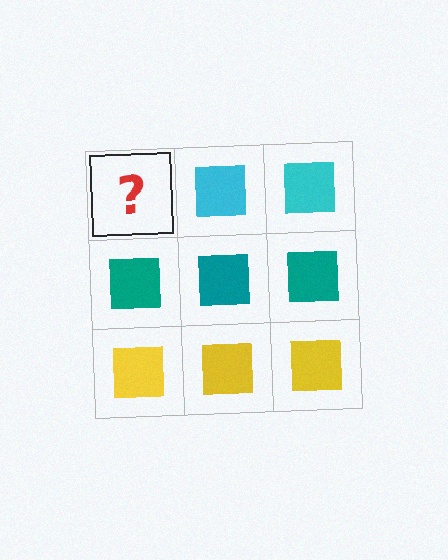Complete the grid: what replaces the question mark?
The question mark should be replaced with a cyan square.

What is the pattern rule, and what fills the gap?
The rule is that each row has a consistent color. The gap should be filled with a cyan square.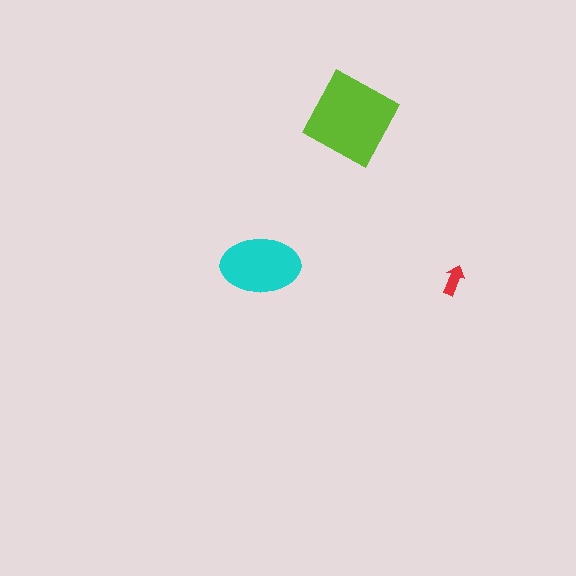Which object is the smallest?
The red arrow.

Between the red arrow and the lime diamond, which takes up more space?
The lime diamond.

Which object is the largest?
The lime diamond.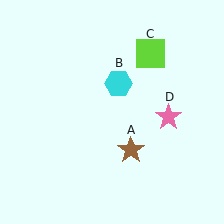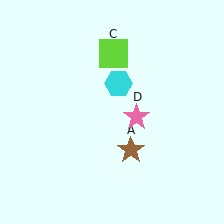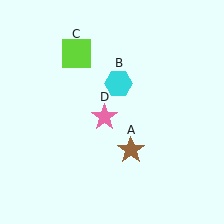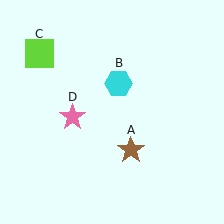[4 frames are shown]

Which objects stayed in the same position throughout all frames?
Brown star (object A) and cyan hexagon (object B) remained stationary.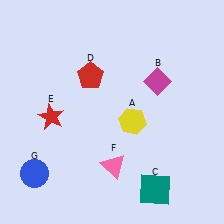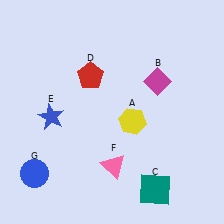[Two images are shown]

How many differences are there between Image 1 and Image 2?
There is 1 difference between the two images.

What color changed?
The star (E) changed from red in Image 1 to blue in Image 2.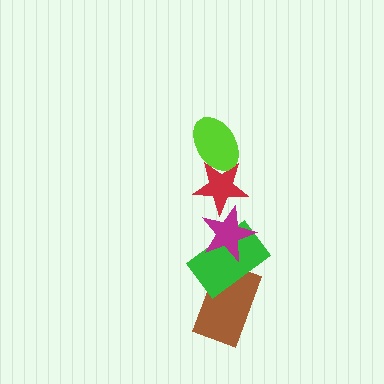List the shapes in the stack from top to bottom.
From top to bottom: the lime ellipse, the red star, the magenta star, the green rectangle, the brown rectangle.